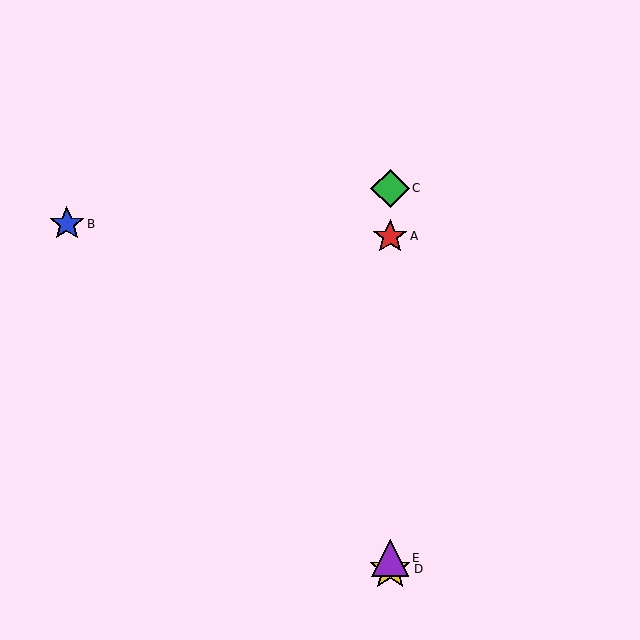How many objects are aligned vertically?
4 objects (A, C, D, E) are aligned vertically.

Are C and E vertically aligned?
Yes, both are at x≈390.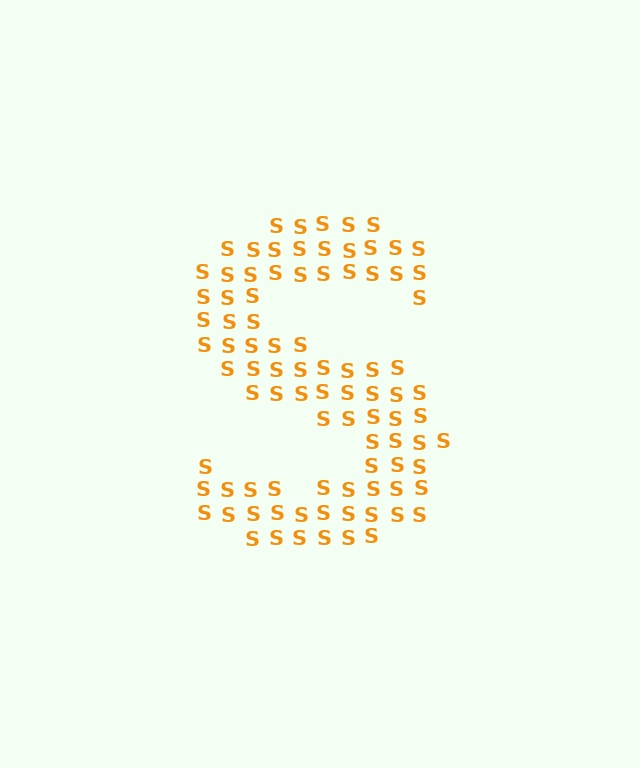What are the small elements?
The small elements are letter S's.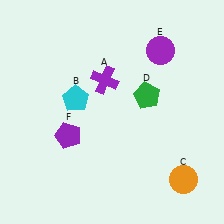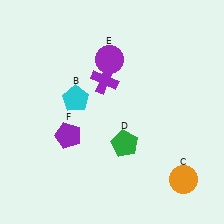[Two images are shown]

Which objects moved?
The objects that moved are: the green pentagon (D), the purple circle (E).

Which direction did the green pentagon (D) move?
The green pentagon (D) moved down.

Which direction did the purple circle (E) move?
The purple circle (E) moved left.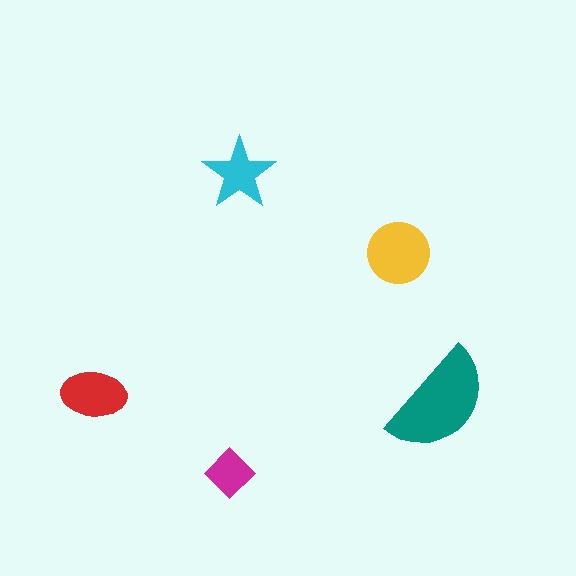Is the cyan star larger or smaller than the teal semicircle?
Smaller.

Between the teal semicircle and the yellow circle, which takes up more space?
The teal semicircle.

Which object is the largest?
The teal semicircle.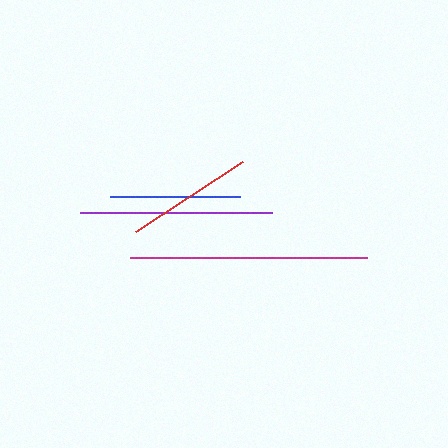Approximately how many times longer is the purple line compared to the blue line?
The purple line is approximately 1.5 times the length of the blue line.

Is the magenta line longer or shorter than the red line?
The magenta line is longer than the red line.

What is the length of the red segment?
The red segment is approximately 128 pixels long.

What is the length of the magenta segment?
The magenta segment is approximately 236 pixels long.